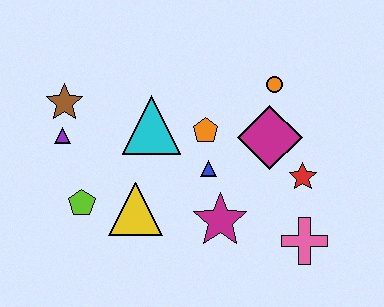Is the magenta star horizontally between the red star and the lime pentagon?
Yes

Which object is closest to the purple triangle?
The brown star is closest to the purple triangle.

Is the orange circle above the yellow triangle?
Yes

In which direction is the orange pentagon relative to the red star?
The orange pentagon is to the left of the red star.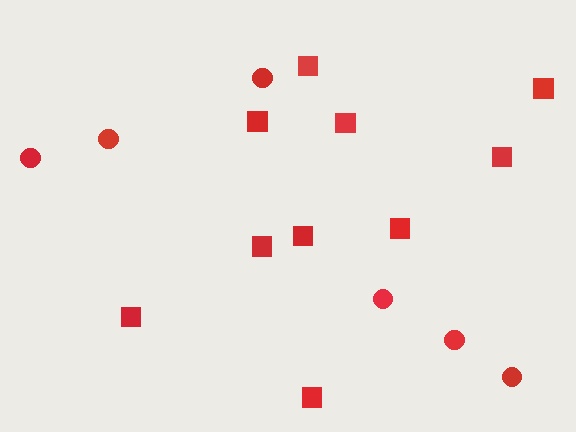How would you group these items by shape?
There are 2 groups: one group of squares (10) and one group of circles (6).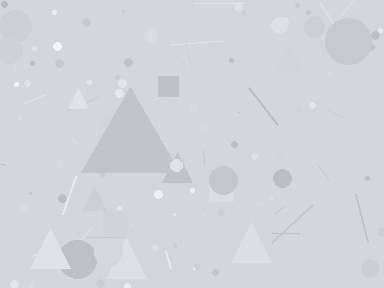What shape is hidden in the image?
A triangle is hidden in the image.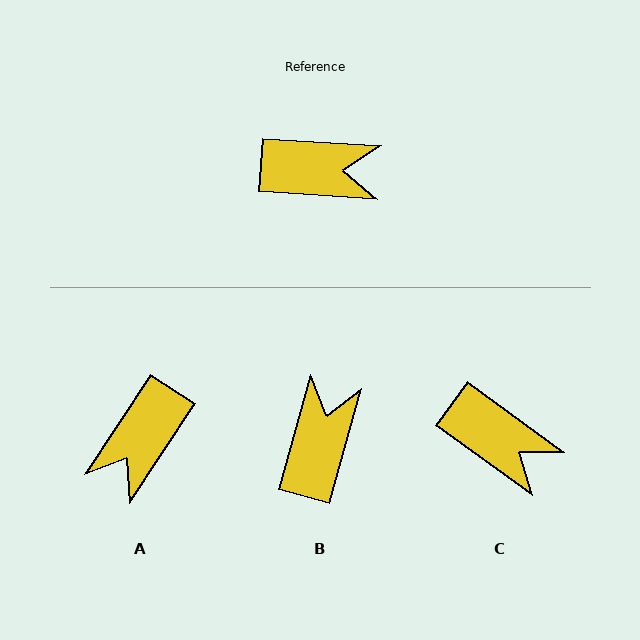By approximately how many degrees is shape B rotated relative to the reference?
Approximately 78 degrees counter-clockwise.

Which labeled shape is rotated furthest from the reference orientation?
A, about 119 degrees away.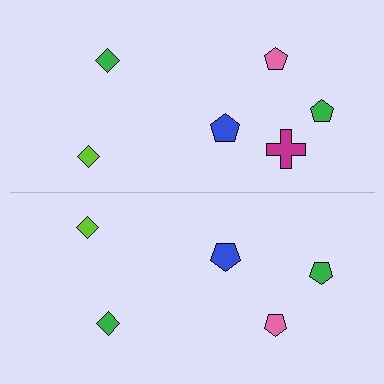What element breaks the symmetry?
A magenta cross is missing from the bottom side.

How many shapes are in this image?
There are 11 shapes in this image.